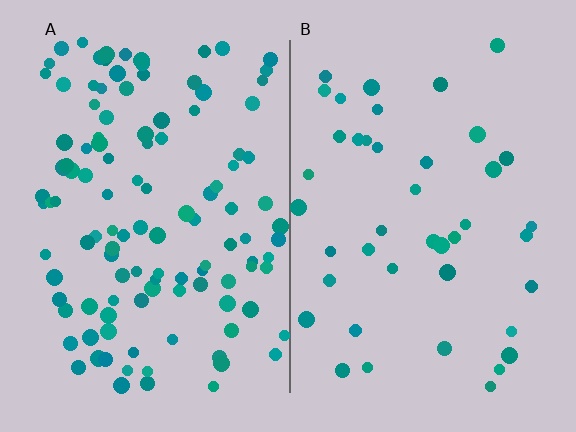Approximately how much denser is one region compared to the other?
Approximately 2.7× — region A over region B.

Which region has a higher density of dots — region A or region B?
A (the left).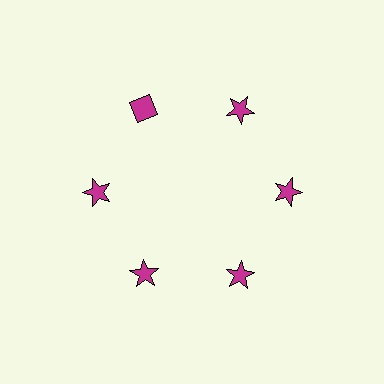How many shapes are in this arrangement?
There are 6 shapes arranged in a ring pattern.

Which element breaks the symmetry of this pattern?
The magenta diamond at roughly the 11 o'clock position breaks the symmetry. All other shapes are magenta stars.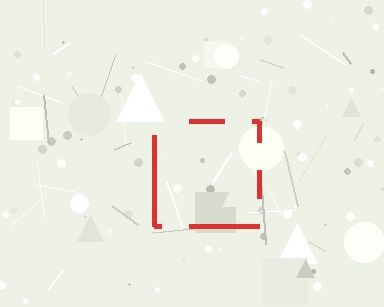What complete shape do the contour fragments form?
The contour fragments form a square.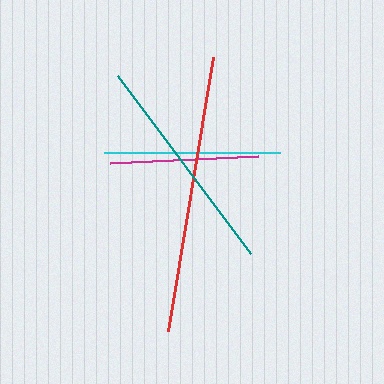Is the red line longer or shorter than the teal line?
The red line is longer than the teal line.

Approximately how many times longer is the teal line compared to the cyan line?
The teal line is approximately 1.3 times the length of the cyan line.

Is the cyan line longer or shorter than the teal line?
The teal line is longer than the cyan line.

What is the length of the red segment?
The red segment is approximately 278 pixels long.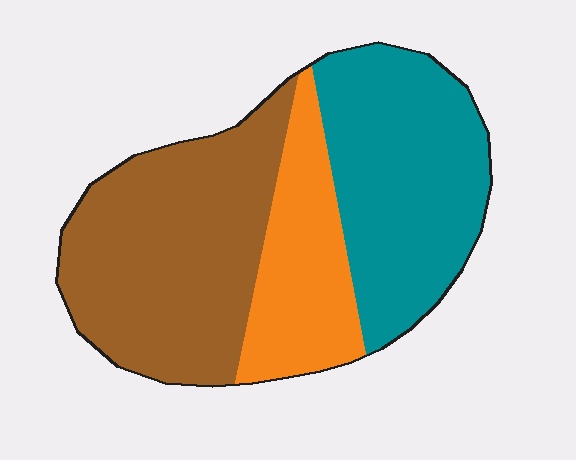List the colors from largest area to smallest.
From largest to smallest: brown, teal, orange.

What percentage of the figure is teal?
Teal takes up between a quarter and a half of the figure.